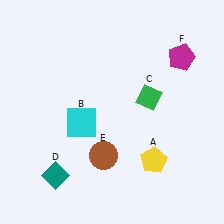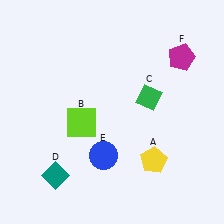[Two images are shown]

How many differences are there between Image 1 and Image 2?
There are 2 differences between the two images.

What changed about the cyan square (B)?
In Image 1, B is cyan. In Image 2, it changed to lime.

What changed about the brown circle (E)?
In Image 1, E is brown. In Image 2, it changed to blue.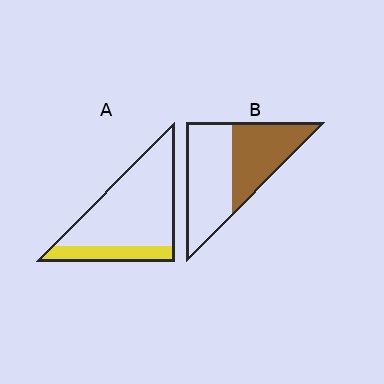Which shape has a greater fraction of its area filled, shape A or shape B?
Shape B.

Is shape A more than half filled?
No.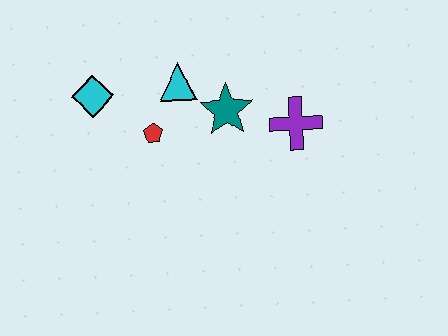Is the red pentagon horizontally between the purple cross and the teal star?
No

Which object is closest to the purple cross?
The teal star is closest to the purple cross.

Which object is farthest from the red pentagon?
The purple cross is farthest from the red pentagon.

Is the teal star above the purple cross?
Yes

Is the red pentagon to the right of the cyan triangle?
No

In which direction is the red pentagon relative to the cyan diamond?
The red pentagon is to the right of the cyan diamond.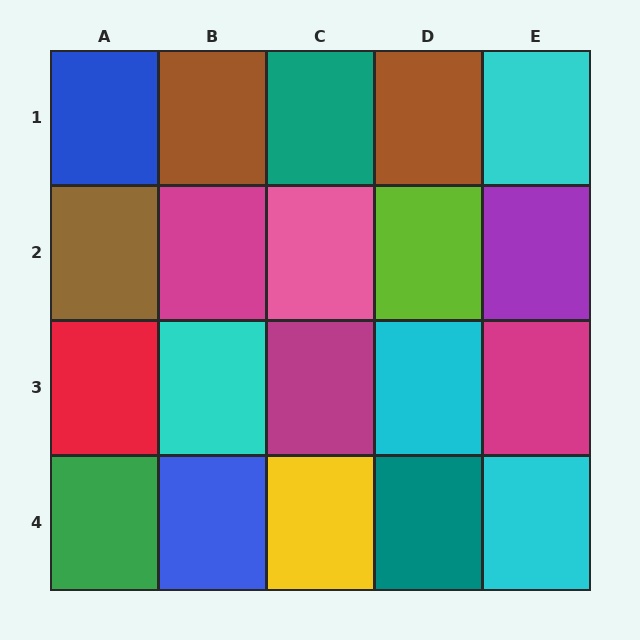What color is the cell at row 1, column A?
Blue.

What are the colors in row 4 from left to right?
Green, blue, yellow, teal, cyan.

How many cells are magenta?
3 cells are magenta.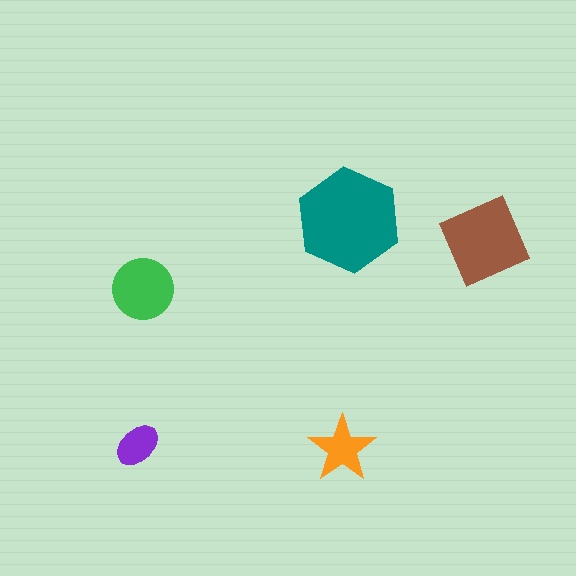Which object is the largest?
The teal hexagon.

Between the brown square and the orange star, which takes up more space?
The brown square.